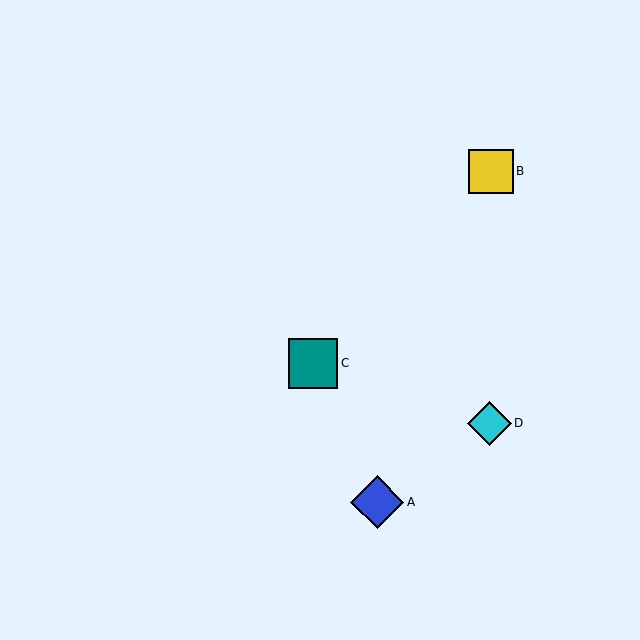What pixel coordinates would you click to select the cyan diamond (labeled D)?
Click at (490, 423) to select the cyan diamond D.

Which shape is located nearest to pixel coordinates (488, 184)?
The yellow square (labeled B) at (491, 171) is nearest to that location.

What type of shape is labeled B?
Shape B is a yellow square.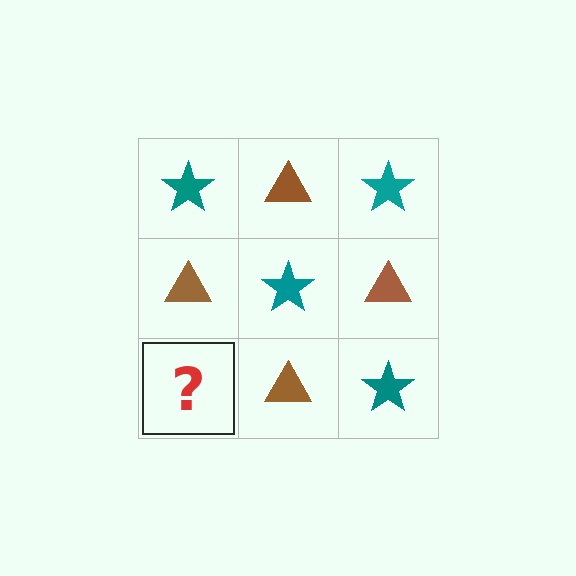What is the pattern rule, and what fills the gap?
The rule is that it alternates teal star and brown triangle in a checkerboard pattern. The gap should be filled with a teal star.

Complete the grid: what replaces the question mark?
The question mark should be replaced with a teal star.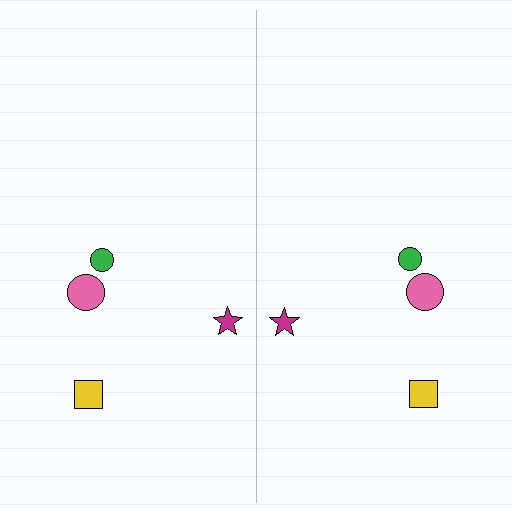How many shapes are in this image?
There are 8 shapes in this image.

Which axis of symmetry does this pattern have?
The pattern has a vertical axis of symmetry running through the center of the image.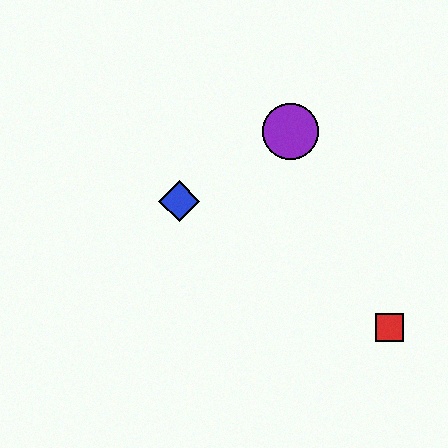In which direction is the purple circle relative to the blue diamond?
The purple circle is to the right of the blue diamond.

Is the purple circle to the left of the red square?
Yes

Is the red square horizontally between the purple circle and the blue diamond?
No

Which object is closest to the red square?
The purple circle is closest to the red square.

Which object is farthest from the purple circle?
The red square is farthest from the purple circle.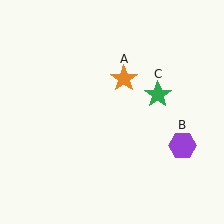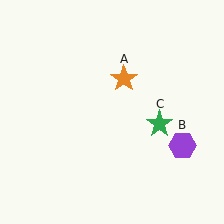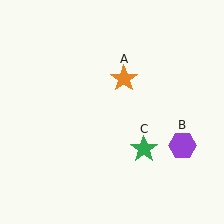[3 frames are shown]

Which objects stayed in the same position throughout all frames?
Orange star (object A) and purple hexagon (object B) remained stationary.